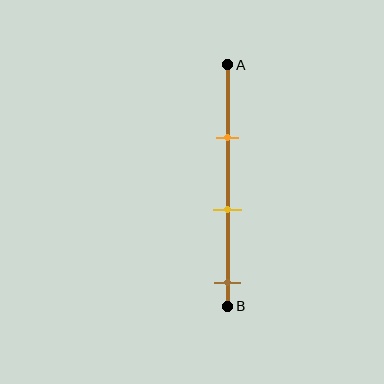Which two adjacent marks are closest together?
The orange and yellow marks are the closest adjacent pair.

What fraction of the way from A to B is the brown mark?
The brown mark is approximately 90% (0.9) of the way from A to B.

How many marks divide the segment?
There are 3 marks dividing the segment.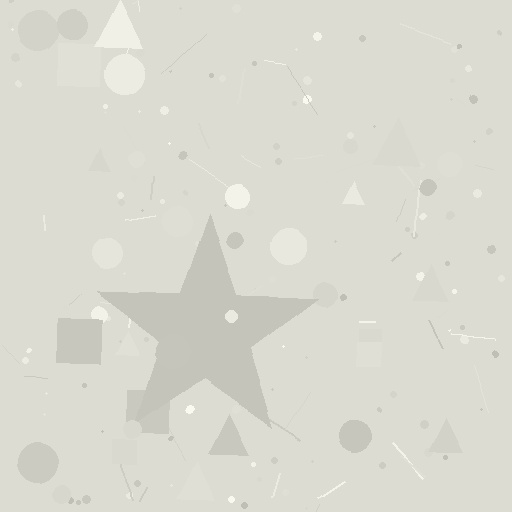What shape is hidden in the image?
A star is hidden in the image.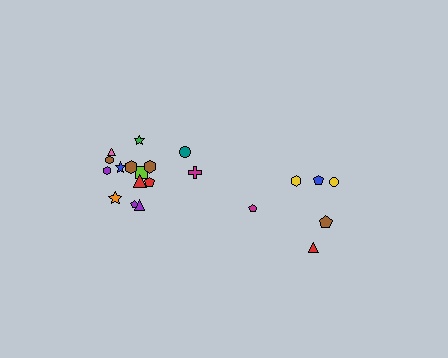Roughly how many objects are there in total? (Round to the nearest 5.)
Roughly 20 objects in total.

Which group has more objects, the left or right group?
The left group.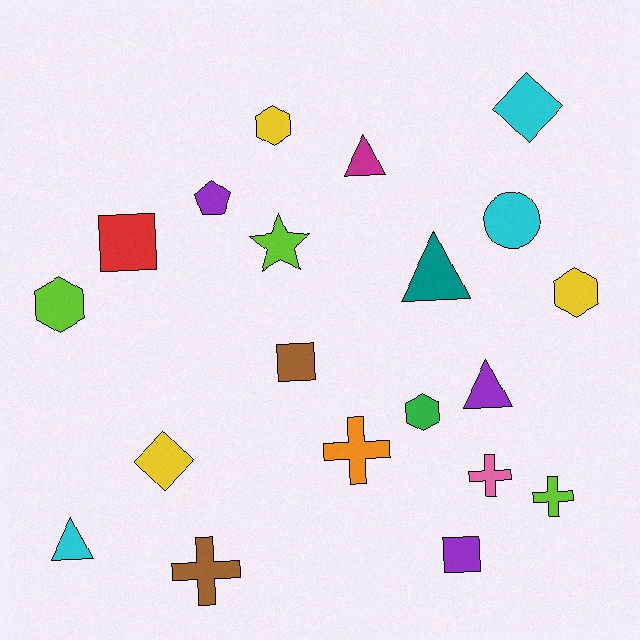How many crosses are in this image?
There are 4 crosses.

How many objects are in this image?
There are 20 objects.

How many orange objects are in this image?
There is 1 orange object.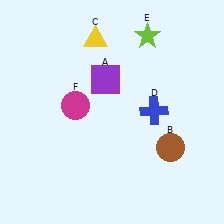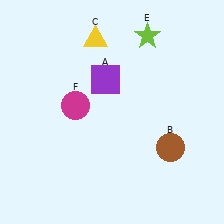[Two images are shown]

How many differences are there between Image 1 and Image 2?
There is 1 difference between the two images.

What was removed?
The blue cross (D) was removed in Image 2.